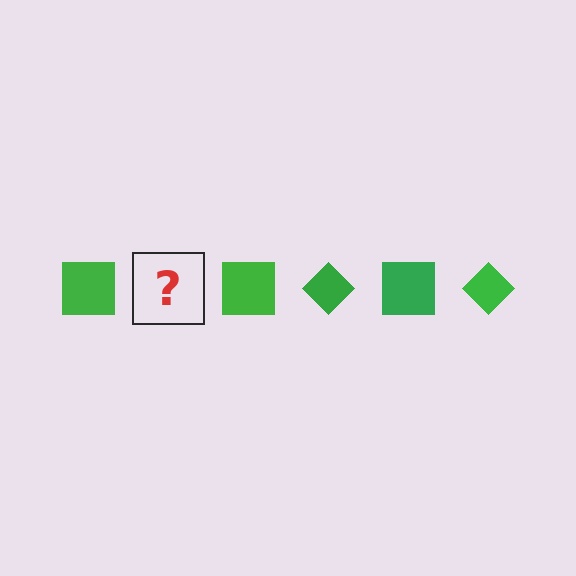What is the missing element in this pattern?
The missing element is a green diamond.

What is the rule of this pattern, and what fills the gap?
The rule is that the pattern cycles through square, diamond shapes in green. The gap should be filled with a green diamond.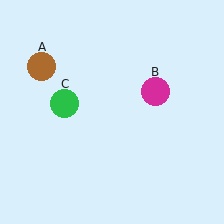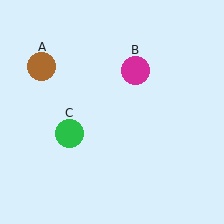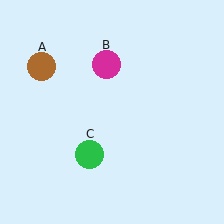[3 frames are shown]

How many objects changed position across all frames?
2 objects changed position: magenta circle (object B), green circle (object C).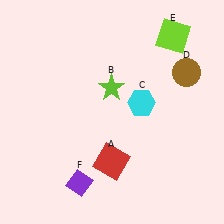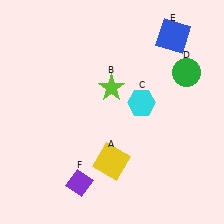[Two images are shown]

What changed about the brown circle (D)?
In Image 1, D is brown. In Image 2, it changed to green.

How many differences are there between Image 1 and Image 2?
There are 3 differences between the two images.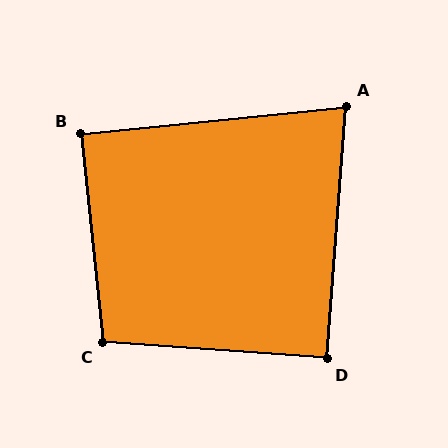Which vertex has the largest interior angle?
C, at approximately 100 degrees.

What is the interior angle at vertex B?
Approximately 90 degrees (approximately right).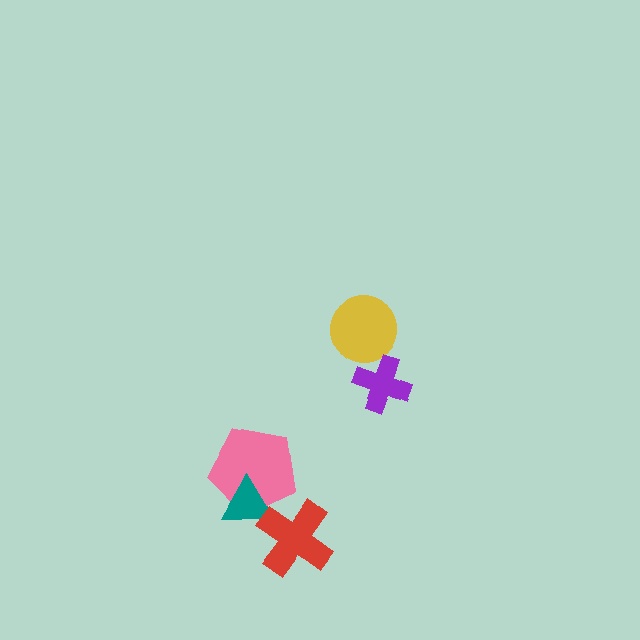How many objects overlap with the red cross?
1 object overlaps with the red cross.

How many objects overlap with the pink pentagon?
1 object overlaps with the pink pentagon.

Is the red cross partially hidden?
No, no other shape covers it.